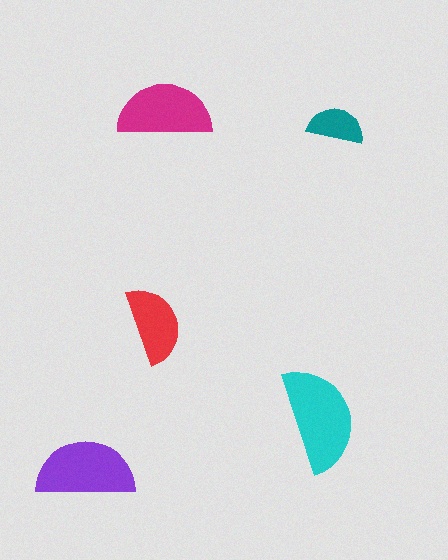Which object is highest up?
The magenta semicircle is topmost.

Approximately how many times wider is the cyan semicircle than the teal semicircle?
About 2 times wider.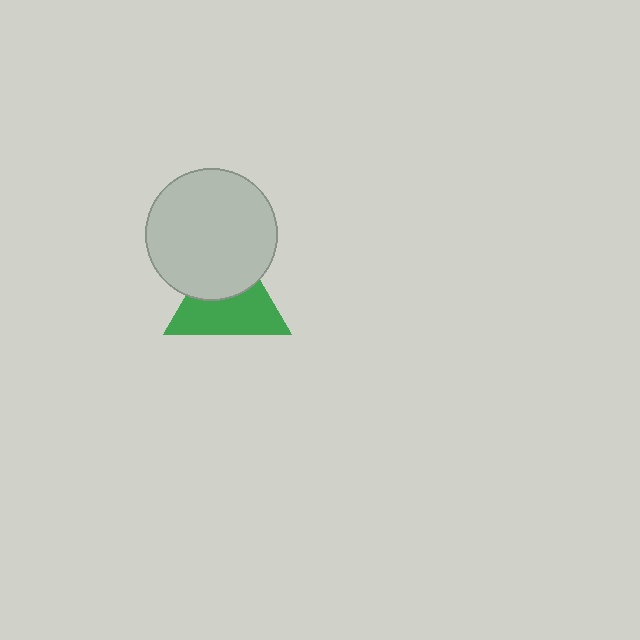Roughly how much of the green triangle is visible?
About half of it is visible (roughly 59%).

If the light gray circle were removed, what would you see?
You would see the complete green triangle.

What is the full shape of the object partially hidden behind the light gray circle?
The partially hidden object is a green triangle.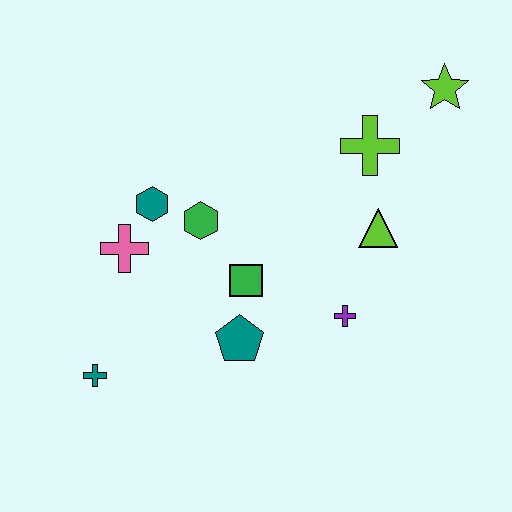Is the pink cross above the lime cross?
No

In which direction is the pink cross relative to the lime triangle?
The pink cross is to the left of the lime triangle.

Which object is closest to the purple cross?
The lime triangle is closest to the purple cross.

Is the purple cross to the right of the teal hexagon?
Yes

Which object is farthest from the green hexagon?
The lime star is farthest from the green hexagon.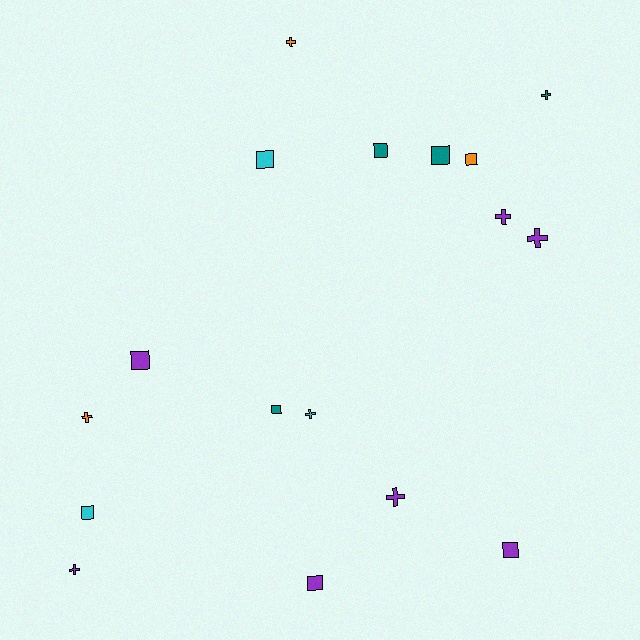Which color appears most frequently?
Purple, with 7 objects.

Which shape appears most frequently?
Square, with 9 objects.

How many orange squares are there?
There is 1 orange square.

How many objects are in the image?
There are 17 objects.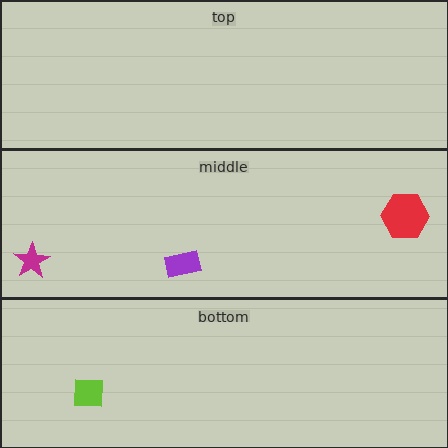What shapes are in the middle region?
The purple rectangle, the red hexagon, the magenta star.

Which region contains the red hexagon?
The middle region.